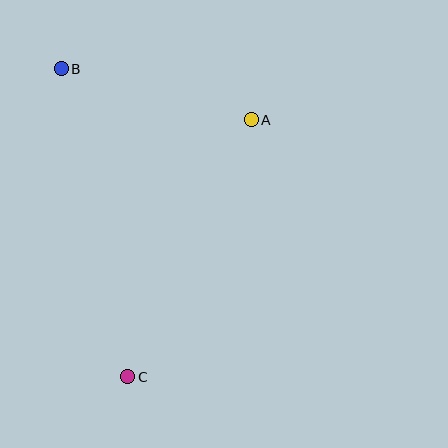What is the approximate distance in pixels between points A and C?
The distance between A and C is approximately 285 pixels.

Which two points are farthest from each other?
Points B and C are farthest from each other.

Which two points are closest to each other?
Points A and B are closest to each other.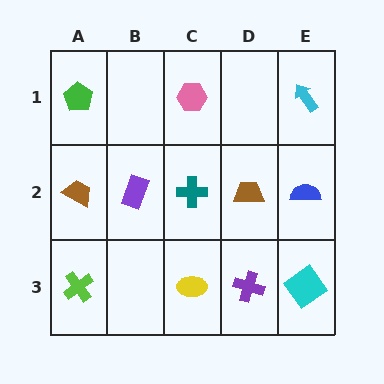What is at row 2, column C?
A teal cross.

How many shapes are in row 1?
3 shapes.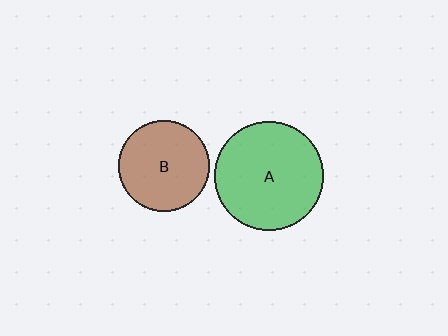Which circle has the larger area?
Circle A (green).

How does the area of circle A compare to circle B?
Approximately 1.4 times.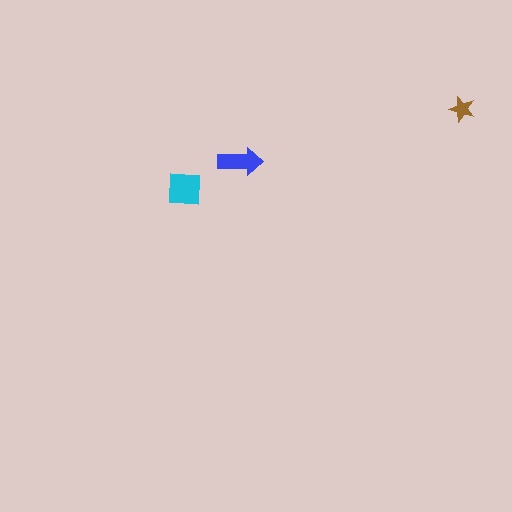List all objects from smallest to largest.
The brown star, the blue arrow, the cyan square.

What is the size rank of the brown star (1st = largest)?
3rd.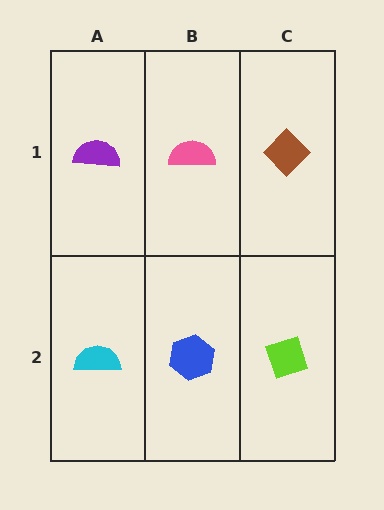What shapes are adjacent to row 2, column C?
A brown diamond (row 1, column C), a blue hexagon (row 2, column B).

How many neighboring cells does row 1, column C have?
2.